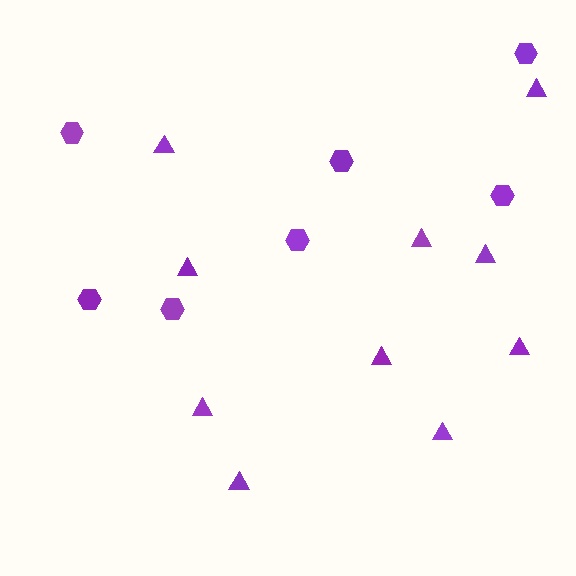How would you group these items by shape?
There are 2 groups: one group of hexagons (7) and one group of triangles (10).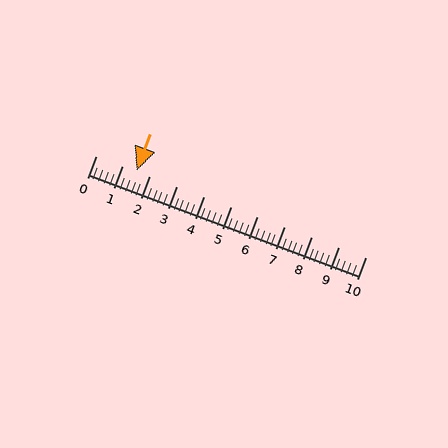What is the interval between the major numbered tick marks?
The major tick marks are spaced 1 units apart.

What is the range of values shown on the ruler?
The ruler shows values from 0 to 10.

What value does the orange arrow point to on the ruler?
The orange arrow points to approximately 1.5.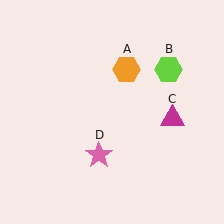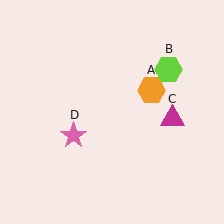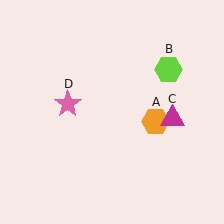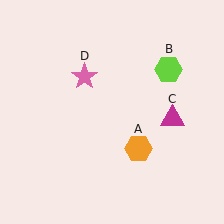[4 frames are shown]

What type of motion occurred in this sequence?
The orange hexagon (object A), pink star (object D) rotated clockwise around the center of the scene.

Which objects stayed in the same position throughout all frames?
Lime hexagon (object B) and magenta triangle (object C) remained stationary.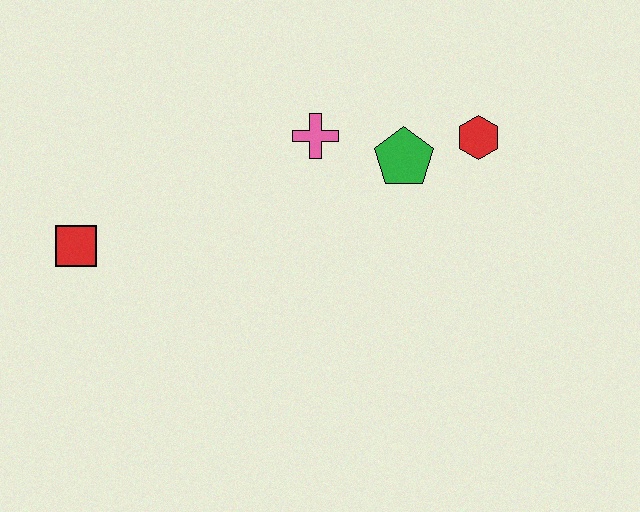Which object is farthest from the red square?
The red hexagon is farthest from the red square.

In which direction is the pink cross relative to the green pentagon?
The pink cross is to the left of the green pentagon.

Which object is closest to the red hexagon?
The green pentagon is closest to the red hexagon.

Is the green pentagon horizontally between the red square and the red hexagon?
Yes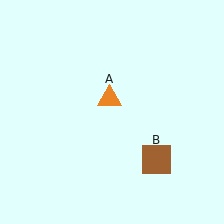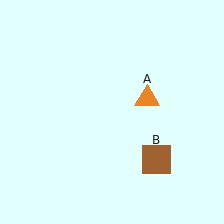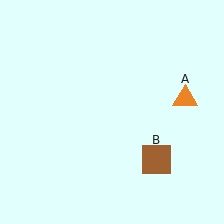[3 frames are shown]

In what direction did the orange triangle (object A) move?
The orange triangle (object A) moved right.